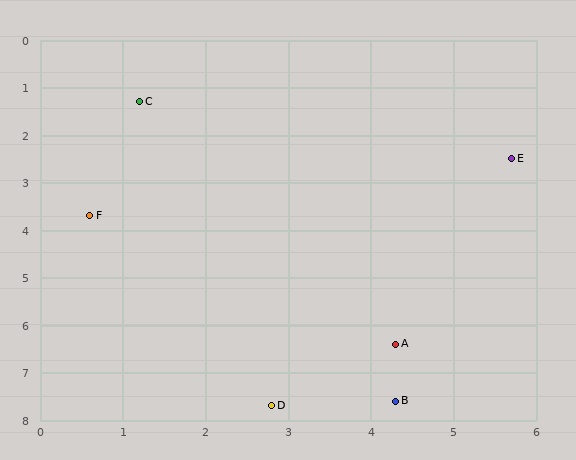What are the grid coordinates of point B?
Point B is at approximately (4.3, 7.6).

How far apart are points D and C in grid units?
Points D and C are about 6.6 grid units apart.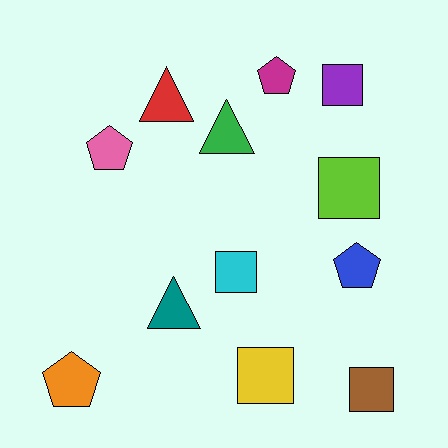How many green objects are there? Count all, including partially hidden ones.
There is 1 green object.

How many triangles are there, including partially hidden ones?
There are 3 triangles.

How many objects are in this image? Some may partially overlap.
There are 12 objects.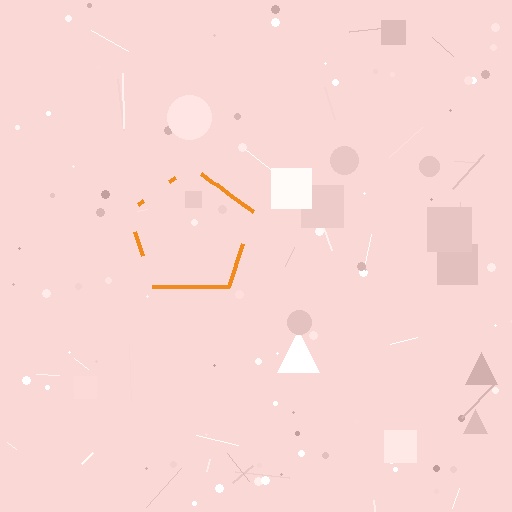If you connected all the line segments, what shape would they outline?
They would outline a pentagon.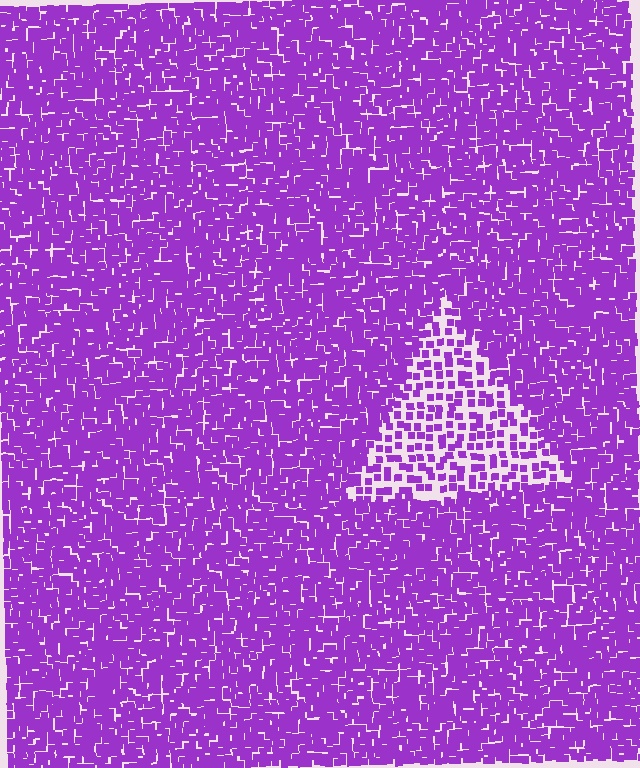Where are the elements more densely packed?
The elements are more densely packed outside the triangle boundary.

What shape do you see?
I see a triangle.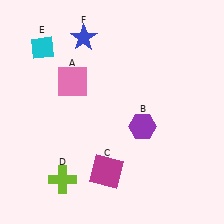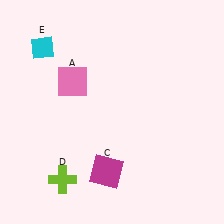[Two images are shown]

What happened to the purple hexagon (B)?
The purple hexagon (B) was removed in Image 2. It was in the bottom-right area of Image 1.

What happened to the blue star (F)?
The blue star (F) was removed in Image 2. It was in the top-left area of Image 1.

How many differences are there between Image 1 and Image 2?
There are 2 differences between the two images.